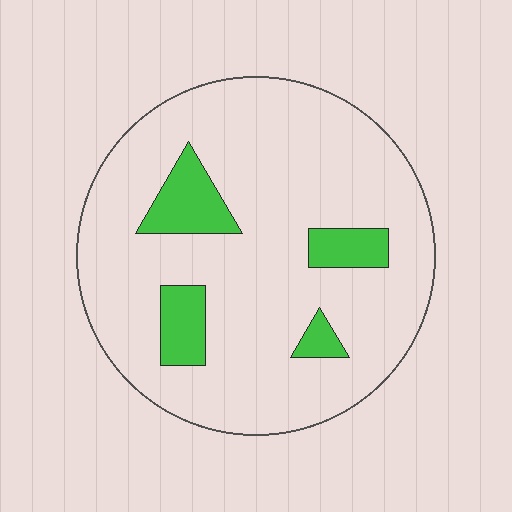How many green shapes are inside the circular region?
4.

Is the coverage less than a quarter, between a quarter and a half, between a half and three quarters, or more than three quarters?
Less than a quarter.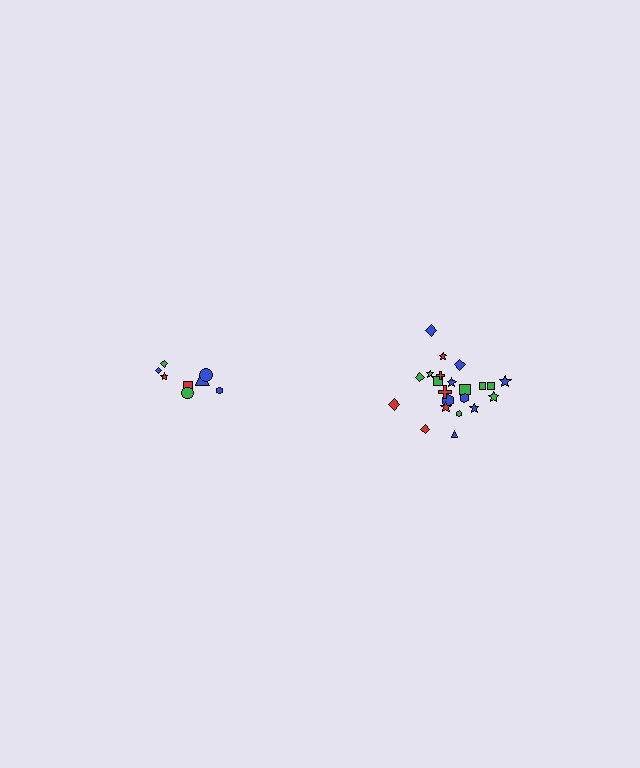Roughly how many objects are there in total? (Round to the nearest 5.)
Roughly 30 objects in total.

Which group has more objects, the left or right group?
The right group.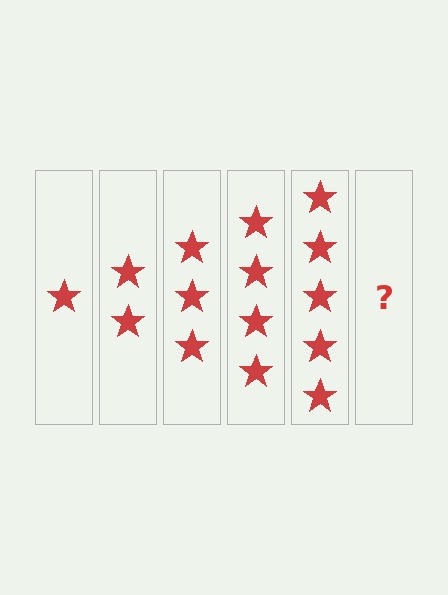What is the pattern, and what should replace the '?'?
The pattern is that each step adds one more star. The '?' should be 6 stars.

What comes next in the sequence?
The next element should be 6 stars.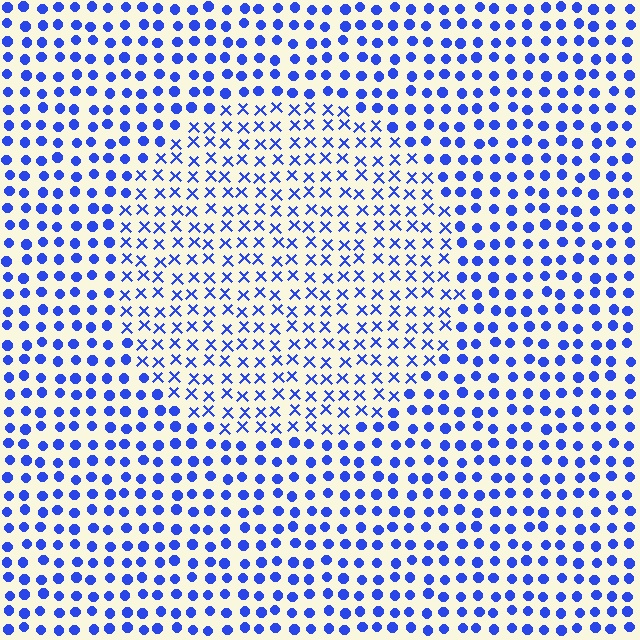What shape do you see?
I see a circle.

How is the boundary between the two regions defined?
The boundary is defined by a change in element shape: X marks inside vs. circles outside. All elements share the same color and spacing.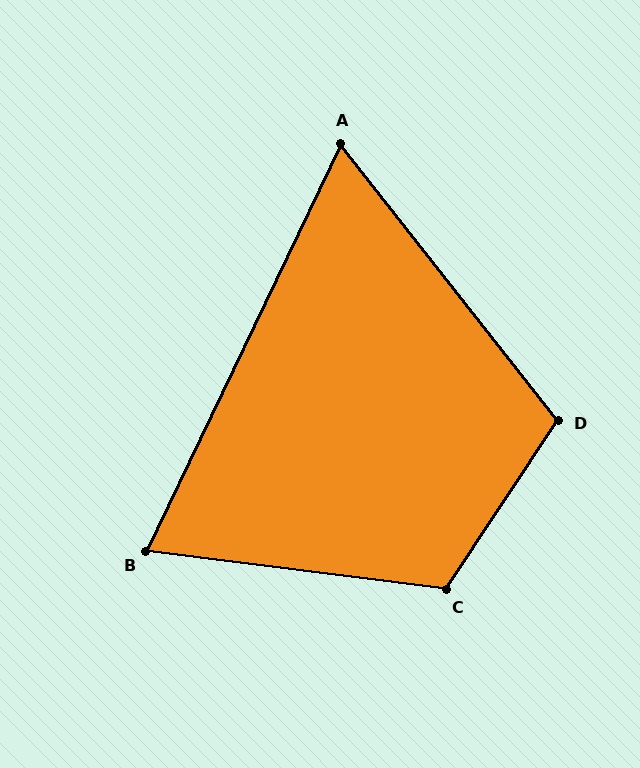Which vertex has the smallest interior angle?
A, at approximately 64 degrees.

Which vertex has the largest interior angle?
C, at approximately 116 degrees.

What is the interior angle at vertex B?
Approximately 72 degrees (acute).